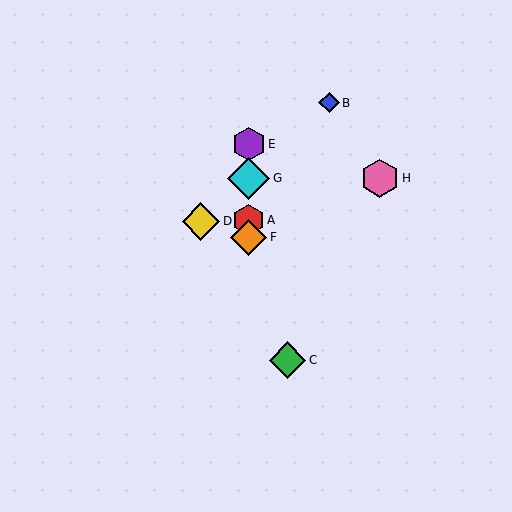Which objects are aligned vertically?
Objects A, E, F, G are aligned vertically.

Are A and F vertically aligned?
Yes, both are at x≈249.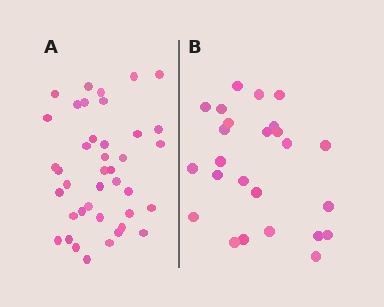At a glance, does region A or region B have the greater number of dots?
Region A (the left region) has more dots.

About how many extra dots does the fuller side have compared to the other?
Region A has approximately 15 more dots than region B.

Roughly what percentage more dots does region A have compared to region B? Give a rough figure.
About 60% more.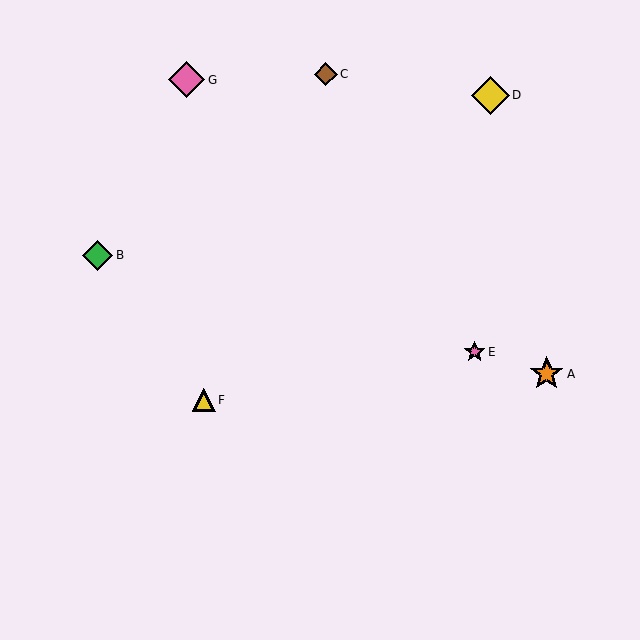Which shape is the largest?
The yellow diamond (labeled D) is the largest.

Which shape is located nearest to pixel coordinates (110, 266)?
The green diamond (labeled B) at (98, 255) is nearest to that location.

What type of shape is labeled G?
Shape G is a pink diamond.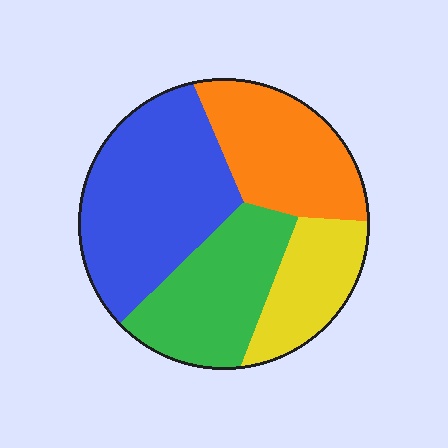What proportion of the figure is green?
Green covers about 25% of the figure.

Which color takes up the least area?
Yellow, at roughly 15%.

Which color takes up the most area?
Blue, at roughly 35%.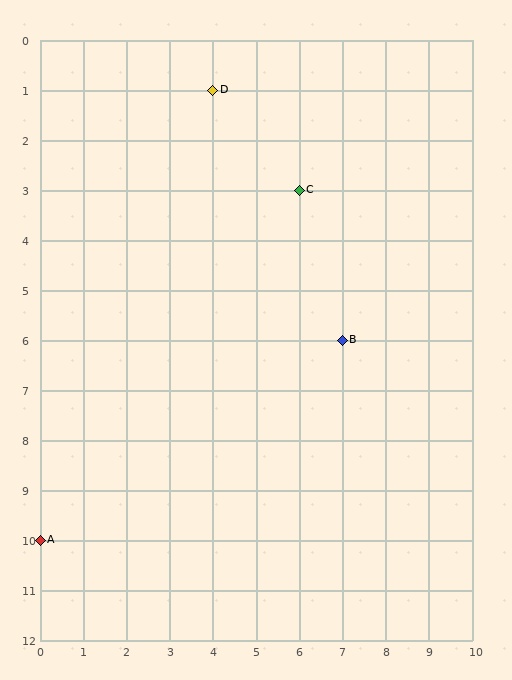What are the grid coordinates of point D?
Point D is at grid coordinates (4, 1).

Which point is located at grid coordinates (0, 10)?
Point A is at (0, 10).